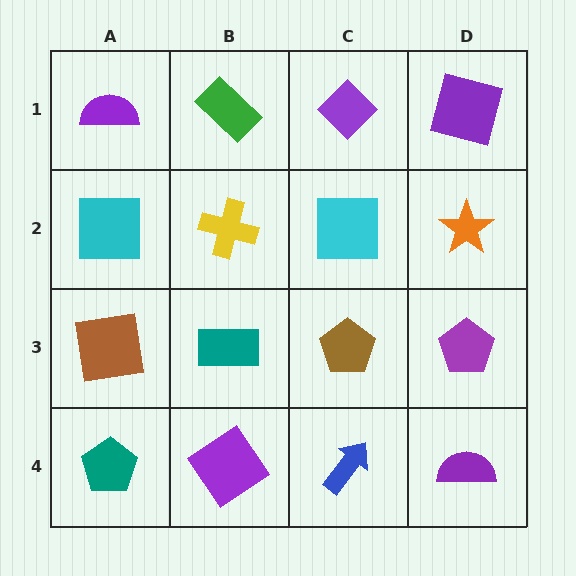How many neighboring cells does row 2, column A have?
3.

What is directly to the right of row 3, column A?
A teal rectangle.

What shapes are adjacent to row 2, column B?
A green rectangle (row 1, column B), a teal rectangle (row 3, column B), a cyan square (row 2, column A), a cyan square (row 2, column C).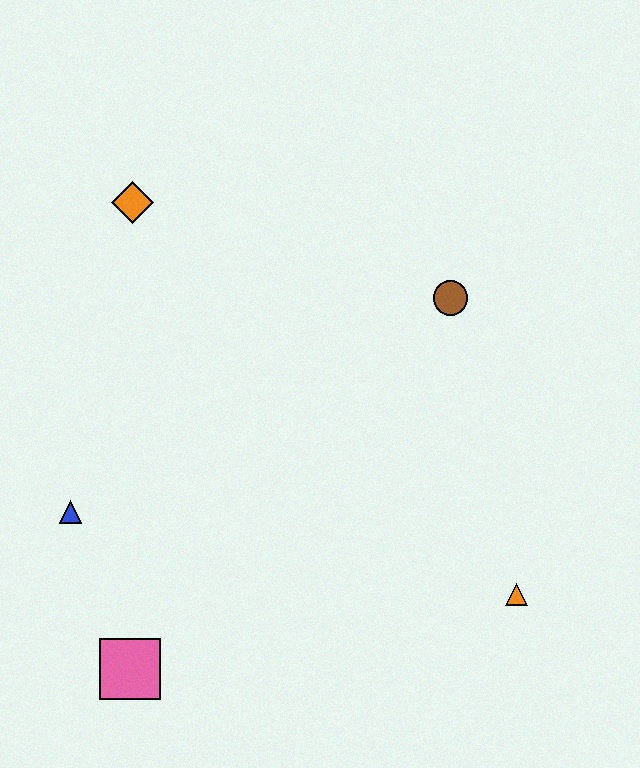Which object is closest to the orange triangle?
The brown circle is closest to the orange triangle.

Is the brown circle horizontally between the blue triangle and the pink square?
No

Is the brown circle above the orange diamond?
No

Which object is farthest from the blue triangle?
The orange triangle is farthest from the blue triangle.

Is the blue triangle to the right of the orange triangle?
No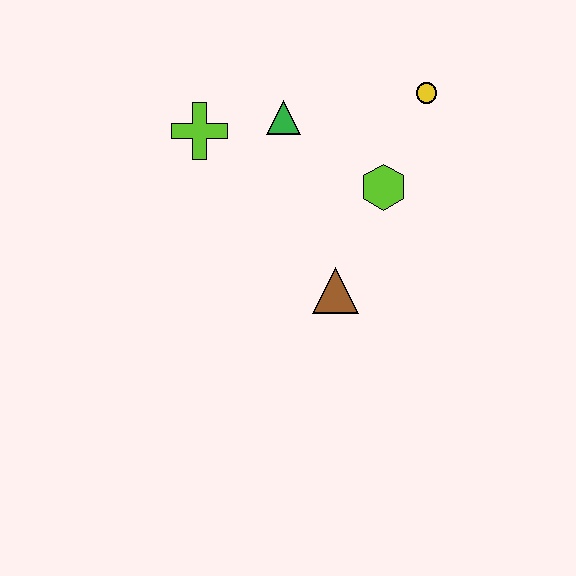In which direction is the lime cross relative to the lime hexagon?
The lime cross is to the left of the lime hexagon.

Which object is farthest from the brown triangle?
The yellow circle is farthest from the brown triangle.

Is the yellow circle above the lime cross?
Yes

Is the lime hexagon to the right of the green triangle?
Yes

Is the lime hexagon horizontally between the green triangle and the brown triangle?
No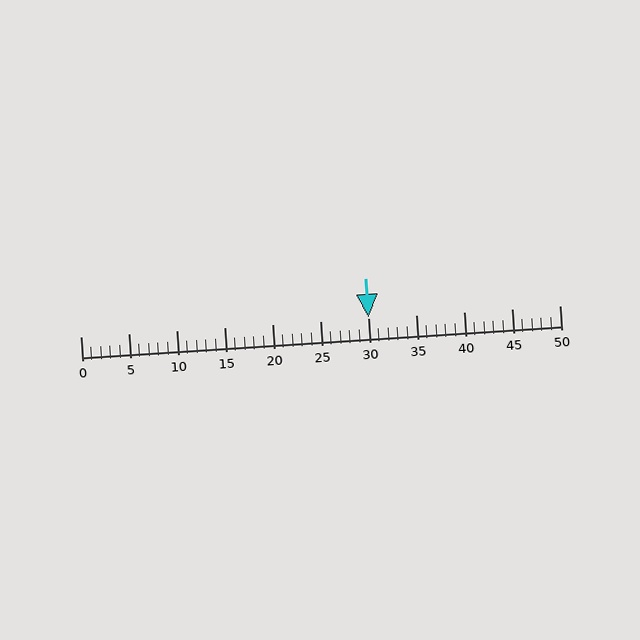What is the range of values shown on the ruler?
The ruler shows values from 0 to 50.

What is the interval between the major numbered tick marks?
The major tick marks are spaced 5 units apart.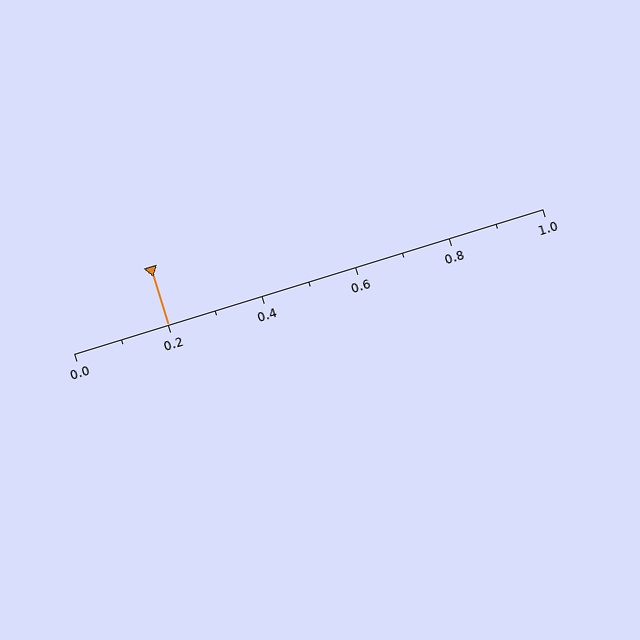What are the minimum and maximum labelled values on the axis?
The axis runs from 0.0 to 1.0.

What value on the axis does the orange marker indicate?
The marker indicates approximately 0.2.